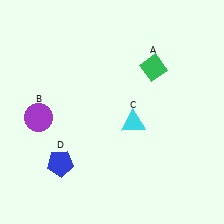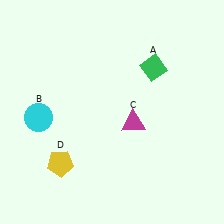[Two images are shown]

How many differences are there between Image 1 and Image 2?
There are 3 differences between the two images.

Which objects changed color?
B changed from purple to cyan. C changed from cyan to magenta. D changed from blue to yellow.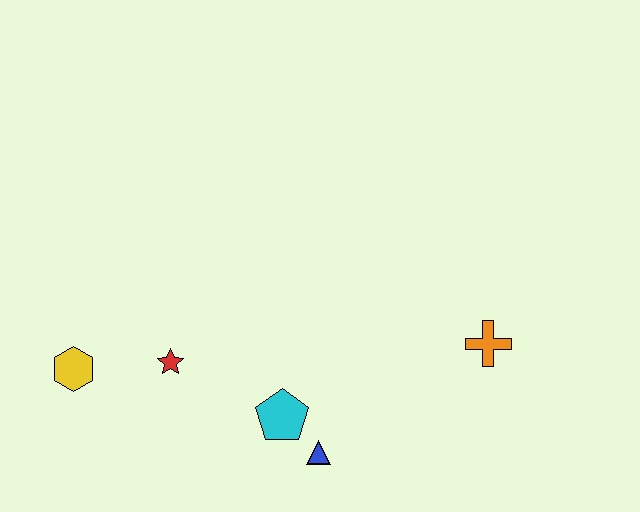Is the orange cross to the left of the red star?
No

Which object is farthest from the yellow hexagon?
The orange cross is farthest from the yellow hexagon.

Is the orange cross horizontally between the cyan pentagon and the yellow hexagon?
No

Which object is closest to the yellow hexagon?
The red star is closest to the yellow hexagon.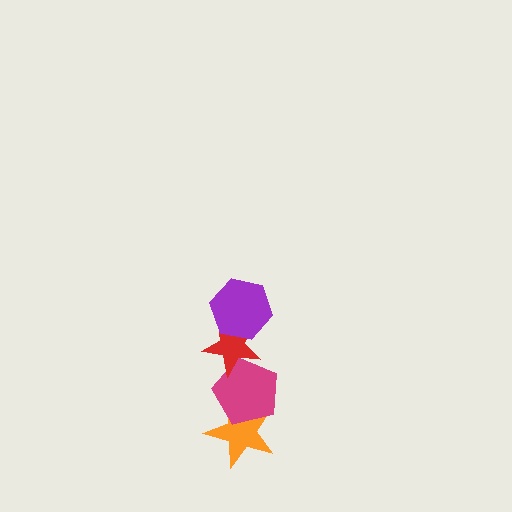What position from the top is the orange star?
The orange star is 4th from the top.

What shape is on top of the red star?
The purple hexagon is on top of the red star.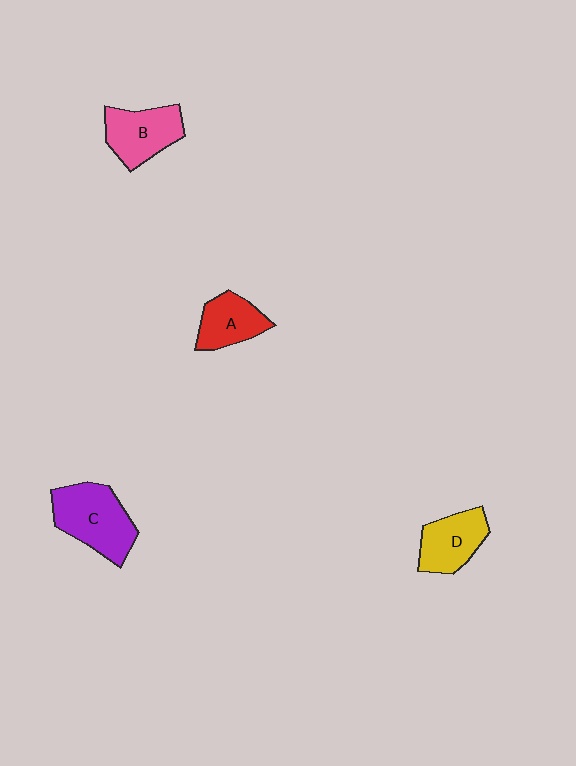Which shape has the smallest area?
Shape A (red).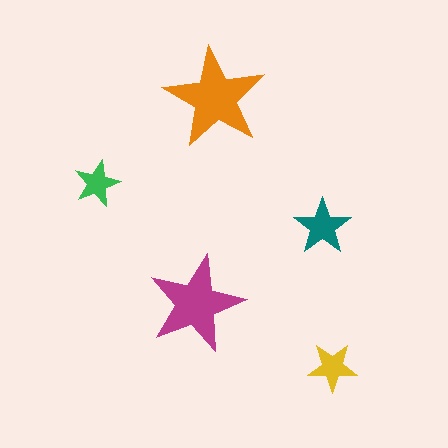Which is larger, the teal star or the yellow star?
The teal one.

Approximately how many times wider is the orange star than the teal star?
About 2 times wider.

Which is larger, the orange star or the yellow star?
The orange one.